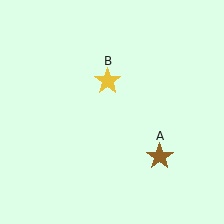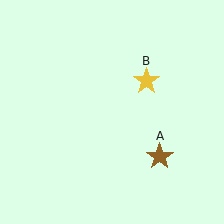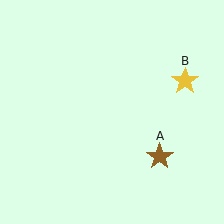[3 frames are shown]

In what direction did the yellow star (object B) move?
The yellow star (object B) moved right.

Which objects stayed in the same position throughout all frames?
Brown star (object A) remained stationary.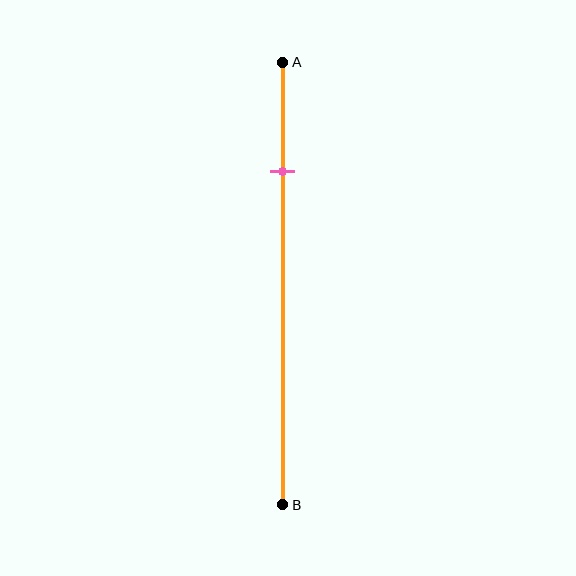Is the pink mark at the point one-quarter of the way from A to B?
Yes, the mark is approximately at the one-quarter point.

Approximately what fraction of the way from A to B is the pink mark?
The pink mark is approximately 25% of the way from A to B.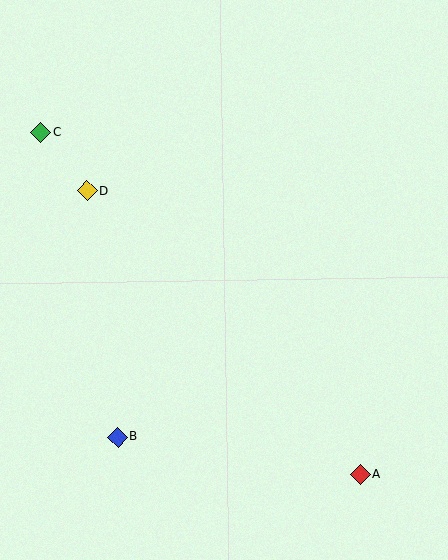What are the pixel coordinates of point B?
Point B is at (118, 437).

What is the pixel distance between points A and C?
The distance between A and C is 468 pixels.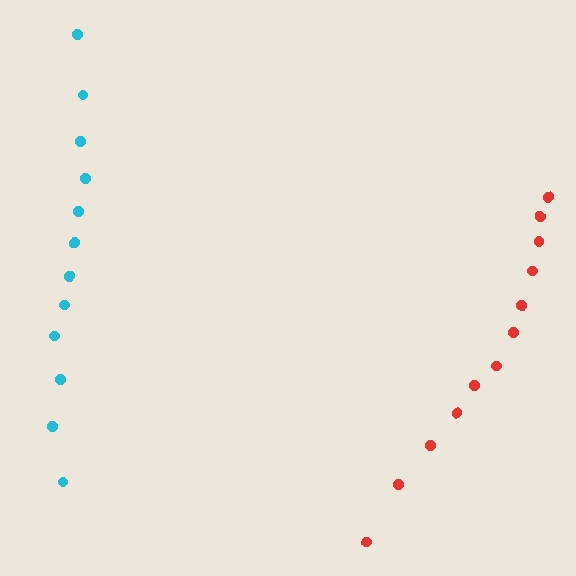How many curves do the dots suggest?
There are 2 distinct paths.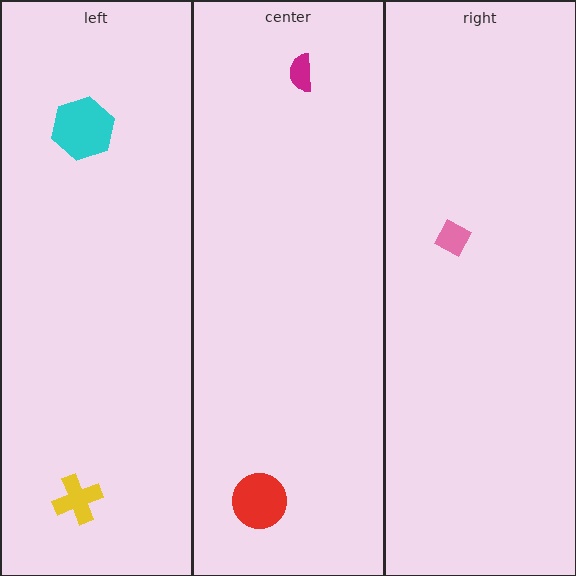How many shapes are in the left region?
2.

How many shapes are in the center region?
2.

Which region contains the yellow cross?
The left region.